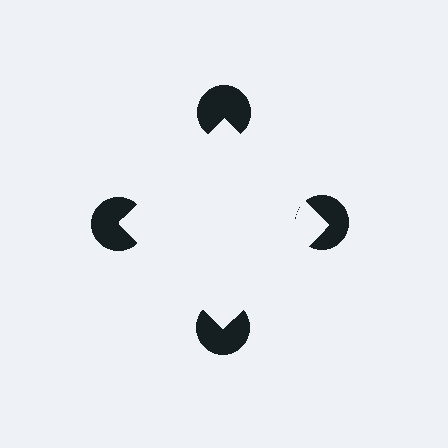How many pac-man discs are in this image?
There are 4 — one at each vertex of the illusory square.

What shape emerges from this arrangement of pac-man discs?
An illusory square — its edges are inferred from the aligned wedge cuts in the pac-man discs, not physically drawn.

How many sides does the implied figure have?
4 sides.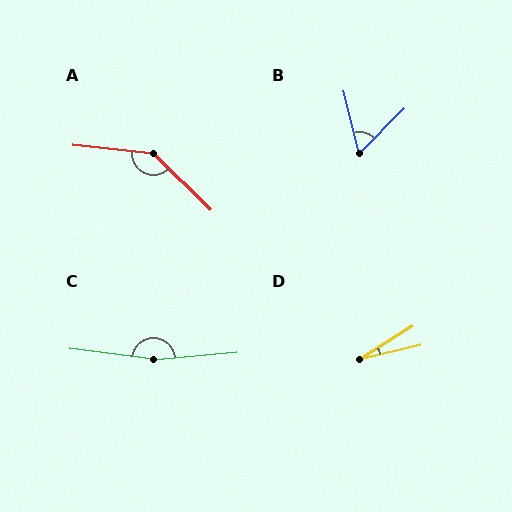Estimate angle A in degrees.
Approximately 141 degrees.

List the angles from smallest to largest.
D (19°), B (59°), A (141°), C (168°).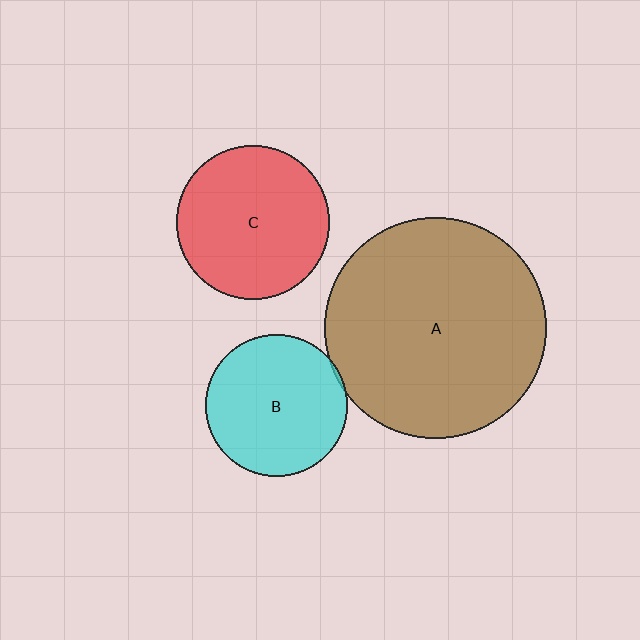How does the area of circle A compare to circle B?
Approximately 2.4 times.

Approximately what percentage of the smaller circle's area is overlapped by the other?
Approximately 5%.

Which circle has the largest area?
Circle A (brown).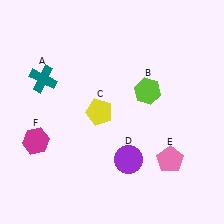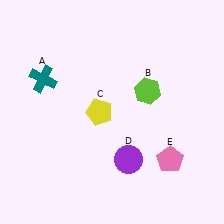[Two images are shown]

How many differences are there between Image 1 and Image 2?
There is 1 difference between the two images.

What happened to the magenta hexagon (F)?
The magenta hexagon (F) was removed in Image 2. It was in the bottom-left area of Image 1.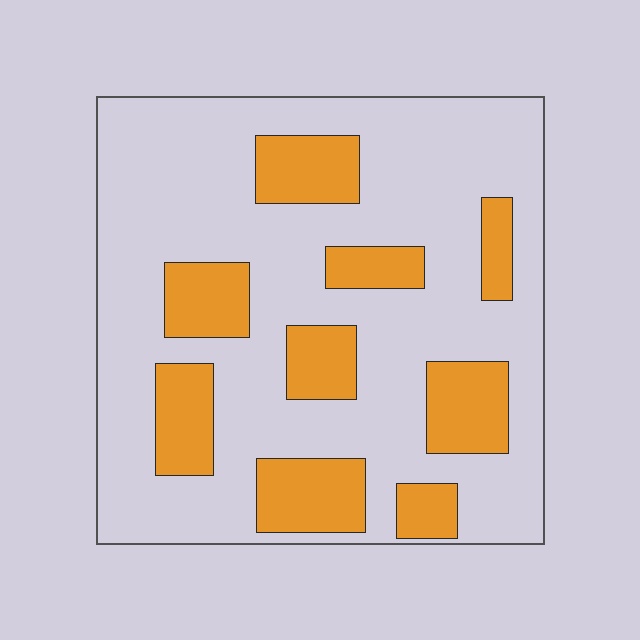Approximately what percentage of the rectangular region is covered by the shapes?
Approximately 25%.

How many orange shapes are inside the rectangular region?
9.